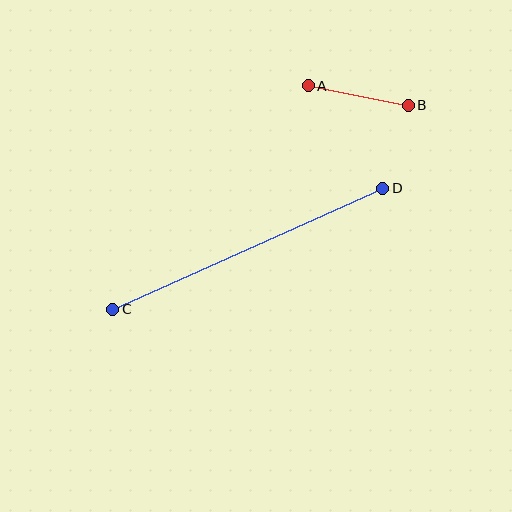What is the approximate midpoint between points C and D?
The midpoint is at approximately (248, 249) pixels.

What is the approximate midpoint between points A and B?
The midpoint is at approximately (358, 96) pixels.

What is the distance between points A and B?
The distance is approximately 102 pixels.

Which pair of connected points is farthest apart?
Points C and D are farthest apart.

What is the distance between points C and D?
The distance is approximately 296 pixels.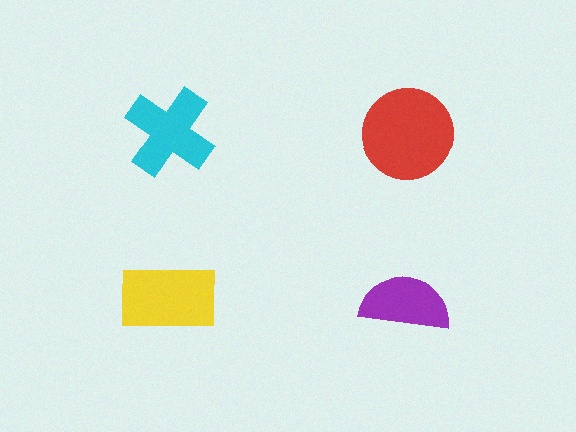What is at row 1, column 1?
A cyan cross.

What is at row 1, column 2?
A red circle.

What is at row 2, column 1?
A yellow rectangle.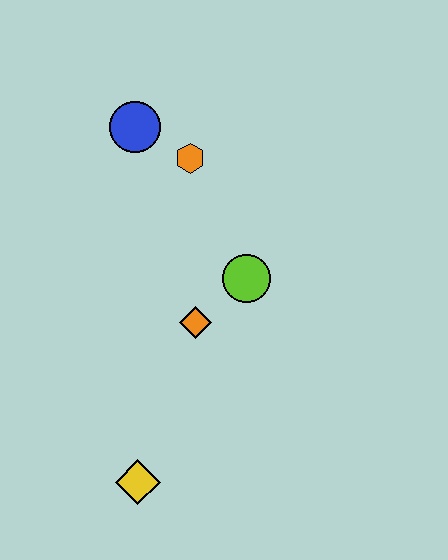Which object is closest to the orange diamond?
The lime circle is closest to the orange diamond.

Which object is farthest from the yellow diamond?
The blue circle is farthest from the yellow diamond.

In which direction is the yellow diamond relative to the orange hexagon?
The yellow diamond is below the orange hexagon.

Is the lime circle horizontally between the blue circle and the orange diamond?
No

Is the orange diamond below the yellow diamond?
No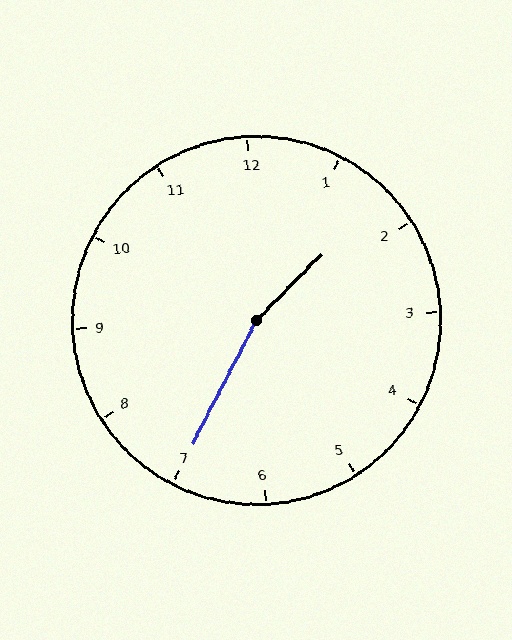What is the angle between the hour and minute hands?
Approximately 162 degrees.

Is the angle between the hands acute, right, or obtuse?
It is obtuse.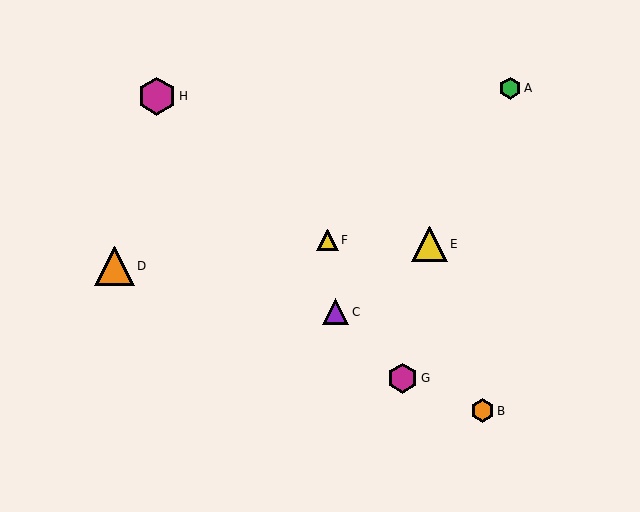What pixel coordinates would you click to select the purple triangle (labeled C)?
Click at (336, 312) to select the purple triangle C.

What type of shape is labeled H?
Shape H is a magenta hexagon.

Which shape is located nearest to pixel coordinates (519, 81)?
The green hexagon (labeled A) at (510, 88) is nearest to that location.